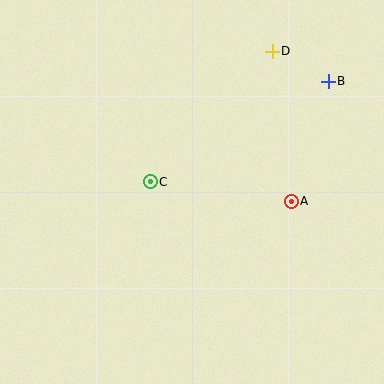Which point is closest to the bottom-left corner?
Point C is closest to the bottom-left corner.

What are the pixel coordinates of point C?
Point C is at (150, 182).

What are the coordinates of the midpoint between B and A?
The midpoint between B and A is at (310, 141).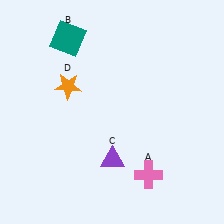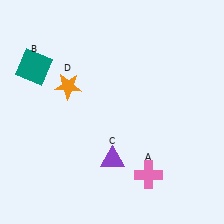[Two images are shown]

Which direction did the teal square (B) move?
The teal square (B) moved left.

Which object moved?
The teal square (B) moved left.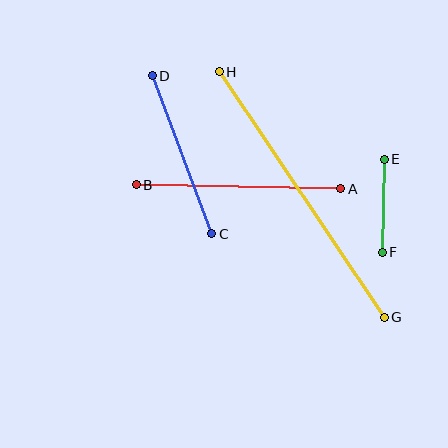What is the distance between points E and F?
The distance is approximately 93 pixels.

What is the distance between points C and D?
The distance is approximately 169 pixels.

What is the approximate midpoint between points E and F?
The midpoint is at approximately (383, 206) pixels.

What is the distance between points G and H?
The distance is approximately 296 pixels.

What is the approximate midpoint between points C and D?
The midpoint is at approximately (182, 155) pixels.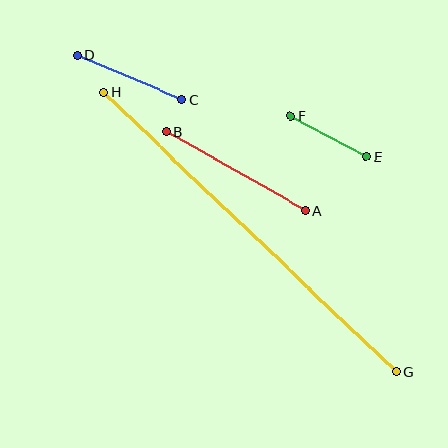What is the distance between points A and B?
The distance is approximately 160 pixels.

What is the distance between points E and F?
The distance is approximately 86 pixels.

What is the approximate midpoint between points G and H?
The midpoint is at approximately (250, 232) pixels.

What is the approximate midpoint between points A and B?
The midpoint is at approximately (236, 171) pixels.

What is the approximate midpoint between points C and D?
The midpoint is at approximately (130, 77) pixels.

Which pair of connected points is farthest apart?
Points G and H are farthest apart.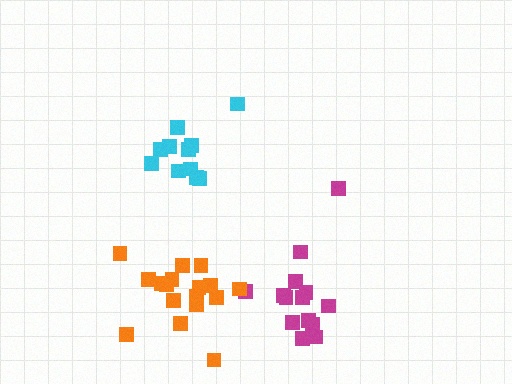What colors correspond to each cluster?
The clusters are colored: cyan, magenta, orange.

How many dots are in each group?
Group 1: 11 dots, Group 2: 14 dots, Group 3: 17 dots (42 total).